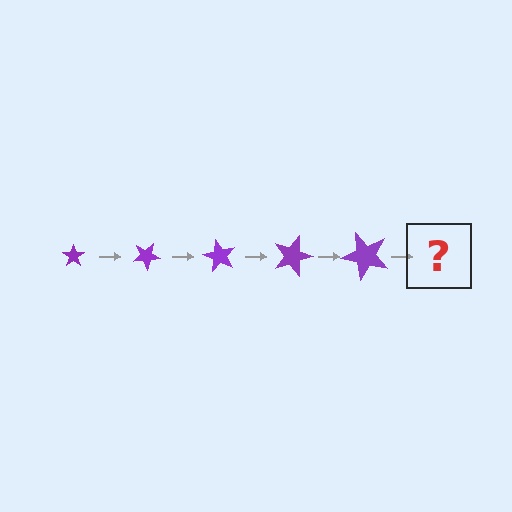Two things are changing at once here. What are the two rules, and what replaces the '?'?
The two rules are that the star grows larger each step and it rotates 30 degrees each step. The '?' should be a star, larger than the previous one and rotated 150 degrees from the start.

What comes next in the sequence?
The next element should be a star, larger than the previous one and rotated 150 degrees from the start.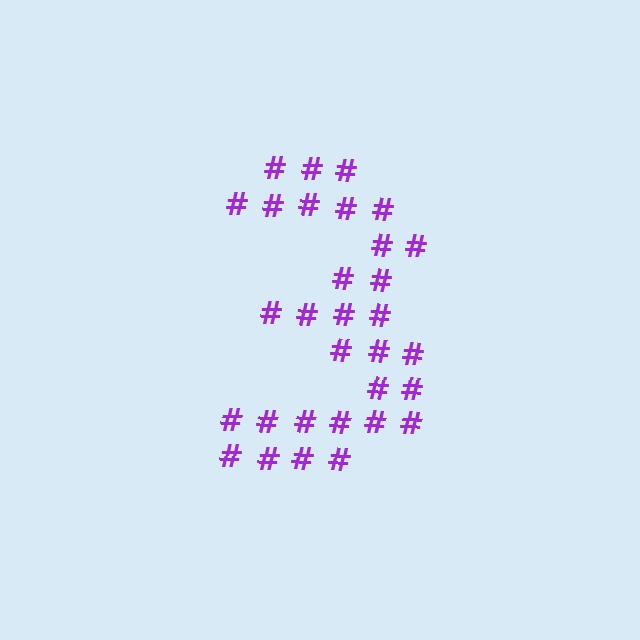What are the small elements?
The small elements are hash symbols.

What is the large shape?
The large shape is the digit 3.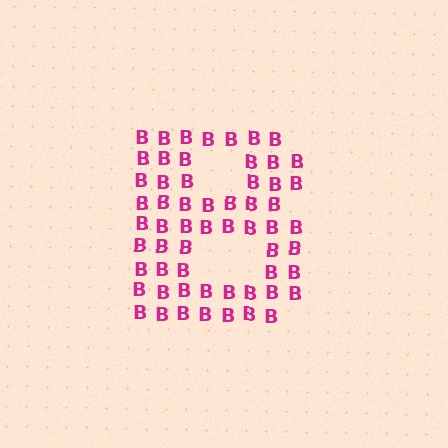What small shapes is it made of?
It is made of small letter B's.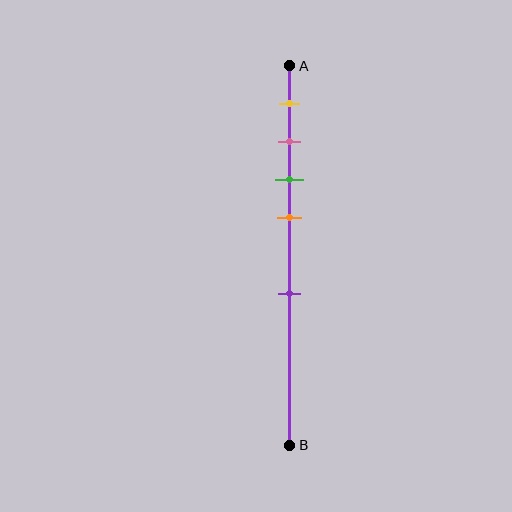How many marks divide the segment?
There are 5 marks dividing the segment.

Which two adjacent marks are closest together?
The pink and green marks are the closest adjacent pair.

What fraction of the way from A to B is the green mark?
The green mark is approximately 30% (0.3) of the way from A to B.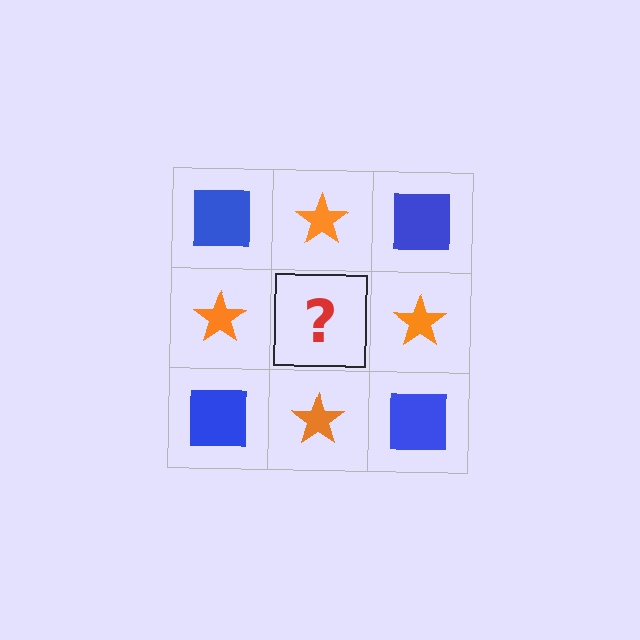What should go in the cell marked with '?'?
The missing cell should contain a blue square.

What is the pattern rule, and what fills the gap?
The rule is that it alternates blue square and orange star in a checkerboard pattern. The gap should be filled with a blue square.